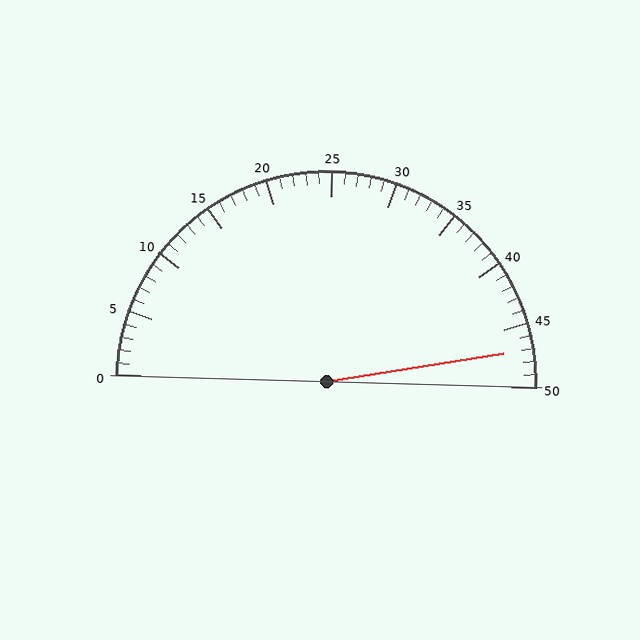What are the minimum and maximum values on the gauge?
The gauge ranges from 0 to 50.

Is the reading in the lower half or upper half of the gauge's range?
The reading is in the upper half of the range (0 to 50).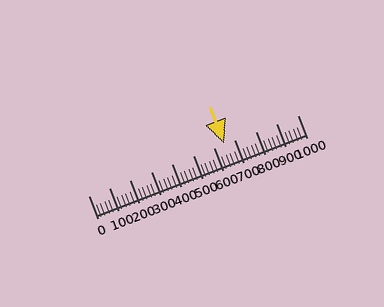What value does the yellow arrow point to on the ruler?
The yellow arrow points to approximately 648.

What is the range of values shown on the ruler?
The ruler shows values from 0 to 1000.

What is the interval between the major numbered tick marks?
The major tick marks are spaced 100 units apart.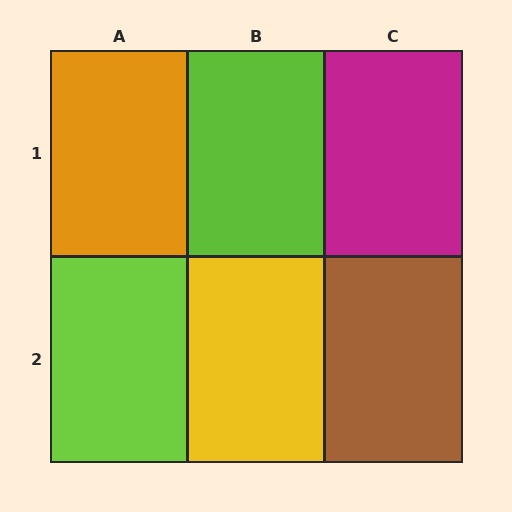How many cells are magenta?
1 cell is magenta.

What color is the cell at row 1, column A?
Orange.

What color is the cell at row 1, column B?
Lime.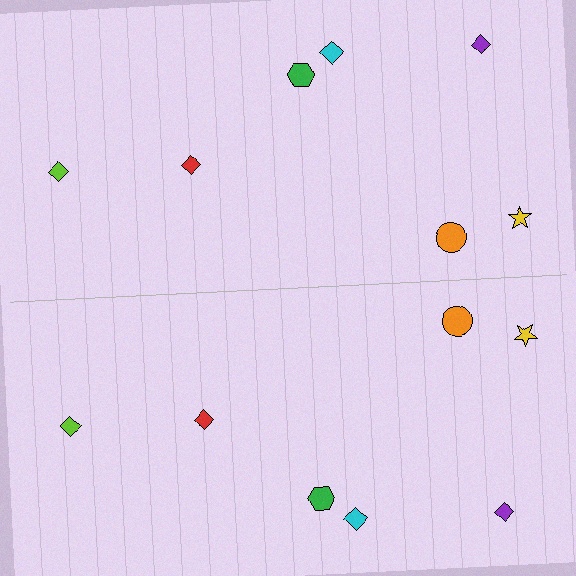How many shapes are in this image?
There are 14 shapes in this image.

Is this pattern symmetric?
Yes, this pattern has bilateral (reflection) symmetry.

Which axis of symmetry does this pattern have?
The pattern has a horizontal axis of symmetry running through the center of the image.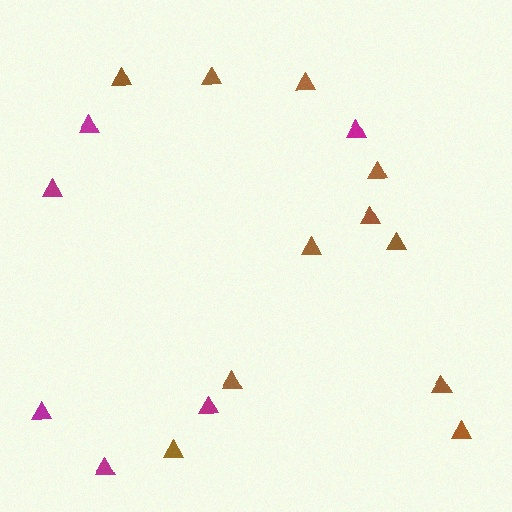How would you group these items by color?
There are 2 groups: one group of magenta triangles (6) and one group of brown triangles (11).